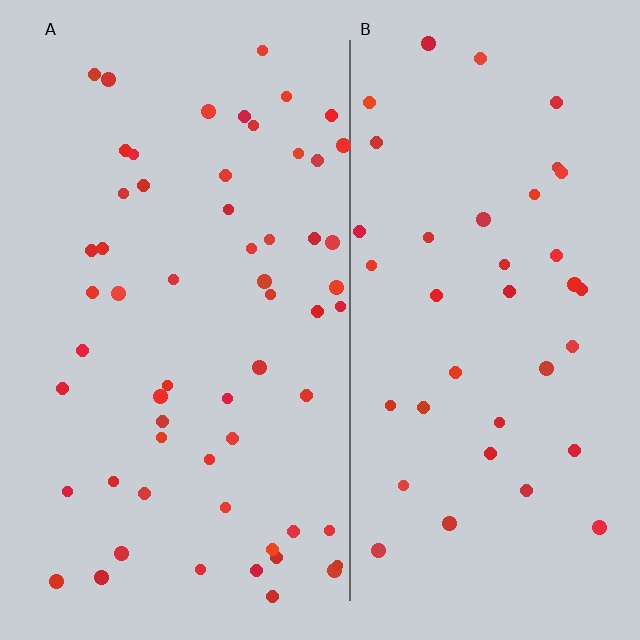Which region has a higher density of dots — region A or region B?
A (the left).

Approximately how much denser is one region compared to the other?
Approximately 1.5× — region A over region B.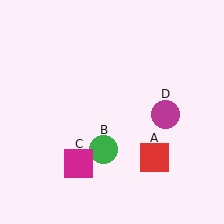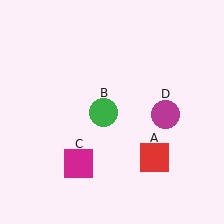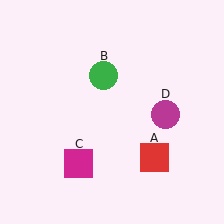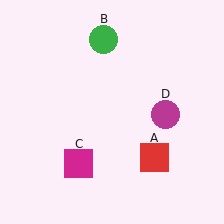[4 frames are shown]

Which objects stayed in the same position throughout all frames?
Red square (object A) and magenta square (object C) and magenta circle (object D) remained stationary.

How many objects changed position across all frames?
1 object changed position: green circle (object B).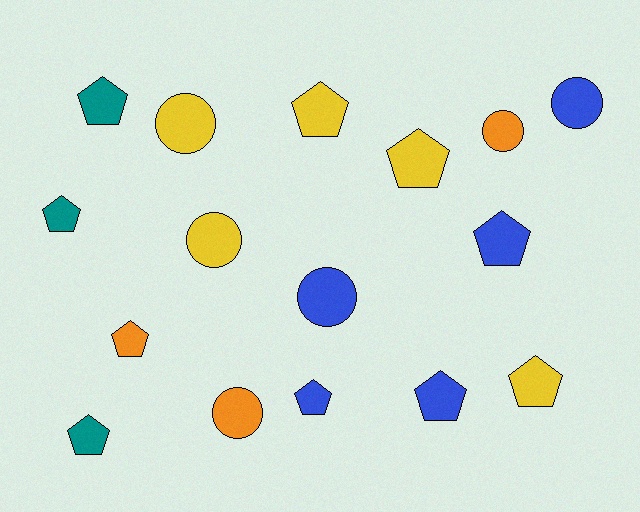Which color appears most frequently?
Yellow, with 5 objects.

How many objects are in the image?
There are 16 objects.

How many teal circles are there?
There are no teal circles.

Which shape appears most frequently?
Pentagon, with 10 objects.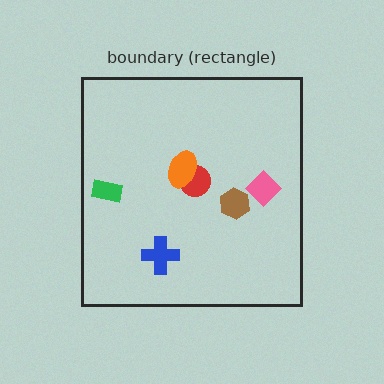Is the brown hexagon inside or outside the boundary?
Inside.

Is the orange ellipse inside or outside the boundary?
Inside.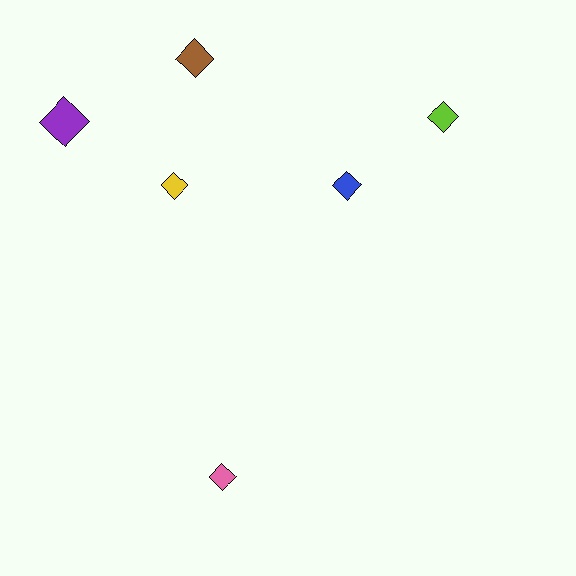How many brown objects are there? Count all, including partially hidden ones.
There is 1 brown object.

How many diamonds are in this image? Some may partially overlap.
There are 6 diamonds.